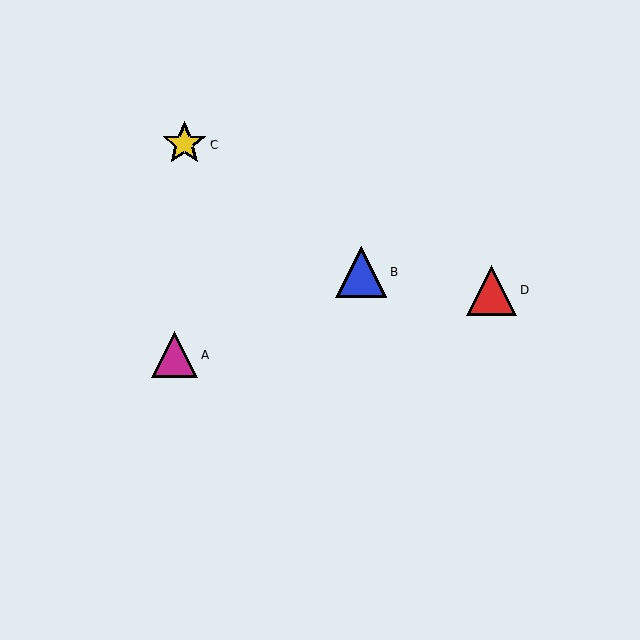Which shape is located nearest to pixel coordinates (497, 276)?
The red triangle (labeled D) at (492, 290) is nearest to that location.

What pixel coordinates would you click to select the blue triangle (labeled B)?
Click at (361, 272) to select the blue triangle B.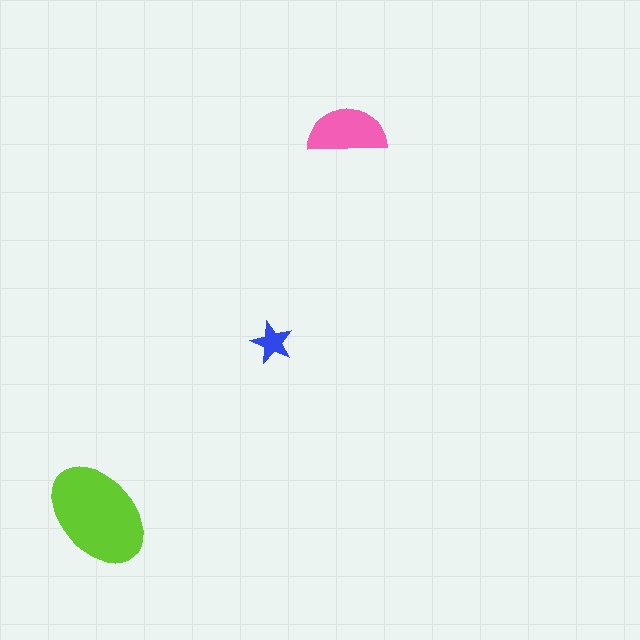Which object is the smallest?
The blue star.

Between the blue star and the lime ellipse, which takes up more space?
The lime ellipse.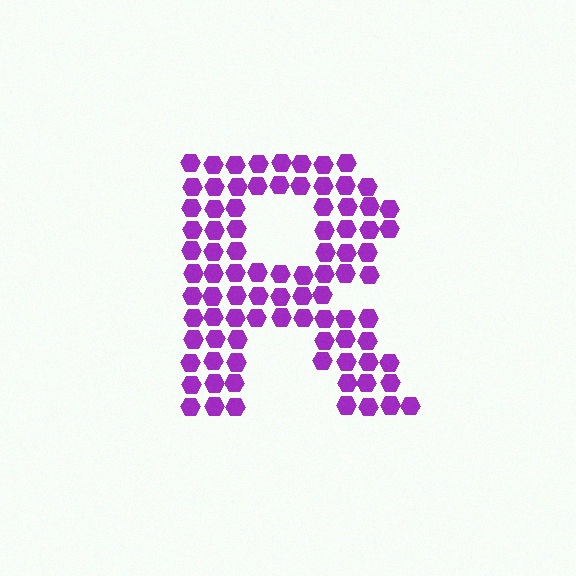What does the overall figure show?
The overall figure shows the letter R.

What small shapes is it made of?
It is made of small hexagons.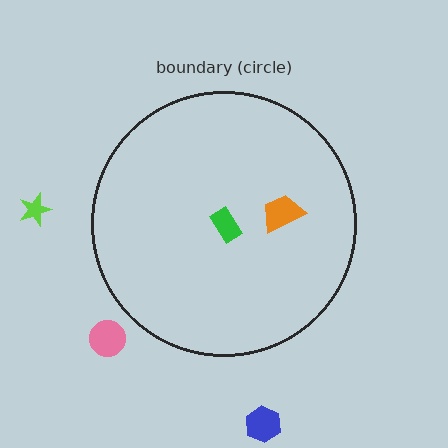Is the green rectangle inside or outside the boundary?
Inside.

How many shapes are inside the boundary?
2 inside, 3 outside.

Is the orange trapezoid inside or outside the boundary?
Inside.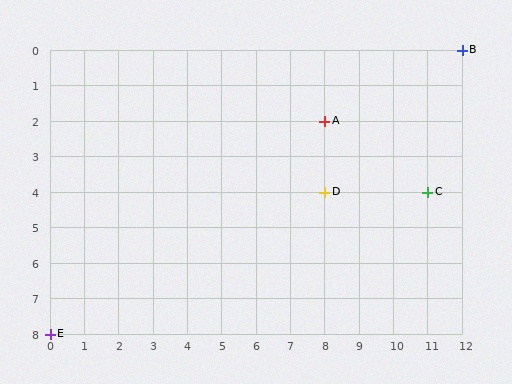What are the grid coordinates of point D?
Point D is at grid coordinates (8, 4).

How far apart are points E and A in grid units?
Points E and A are 8 columns and 6 rows apart (about 10.0 grid units diagonally).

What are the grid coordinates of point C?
Point C is at grid coordinates (11, 4).